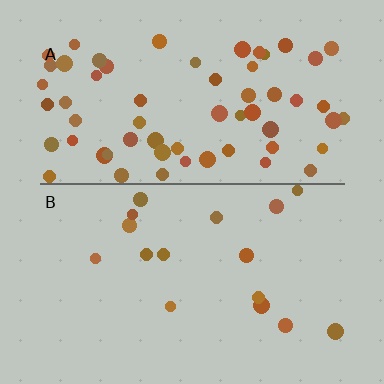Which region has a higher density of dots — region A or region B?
A (the top).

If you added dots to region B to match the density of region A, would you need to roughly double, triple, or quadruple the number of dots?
Approximately quadruple.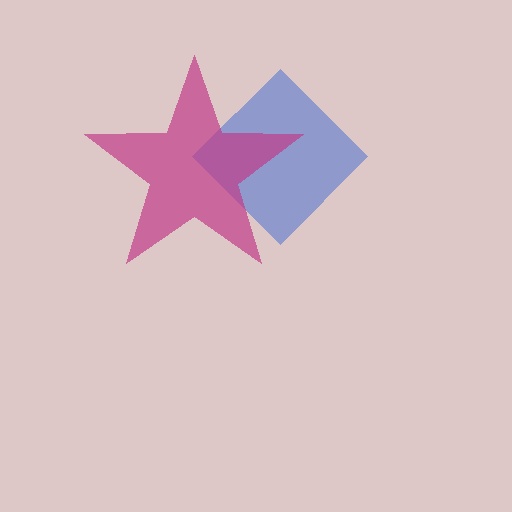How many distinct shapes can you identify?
There are 2 distinct shapes: a blue diamond, a magenta star.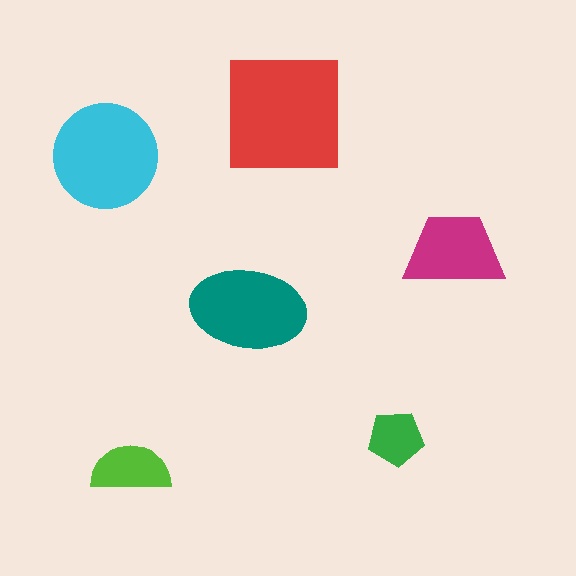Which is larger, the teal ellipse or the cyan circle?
The cyan circle.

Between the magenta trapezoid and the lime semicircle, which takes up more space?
The magenta trapezoid.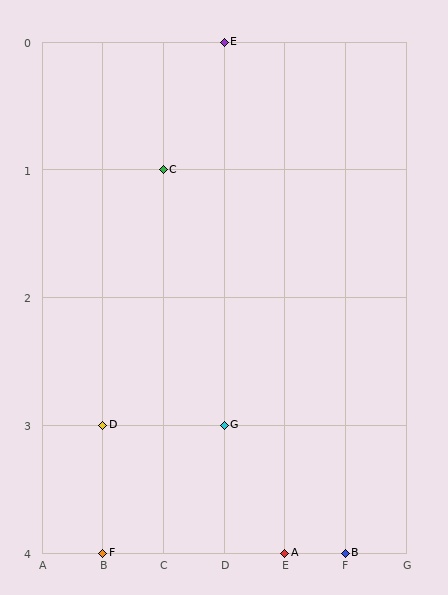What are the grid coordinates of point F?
Point F is at grid coordinates (B, 4).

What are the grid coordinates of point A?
Point A is at grid coordinates (E, 4).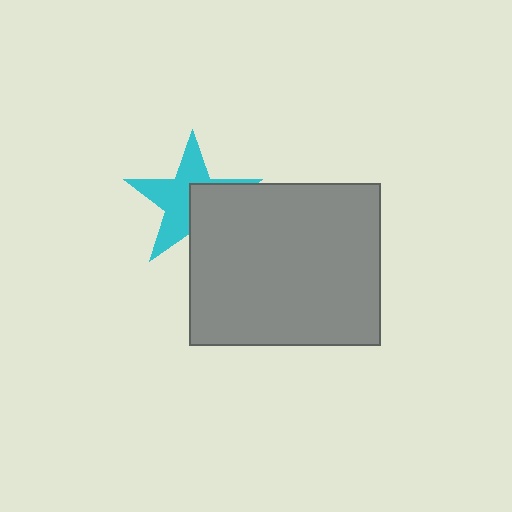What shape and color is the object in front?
The object in front is a gray rectangle.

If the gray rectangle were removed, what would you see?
You would see the complete cyan star.